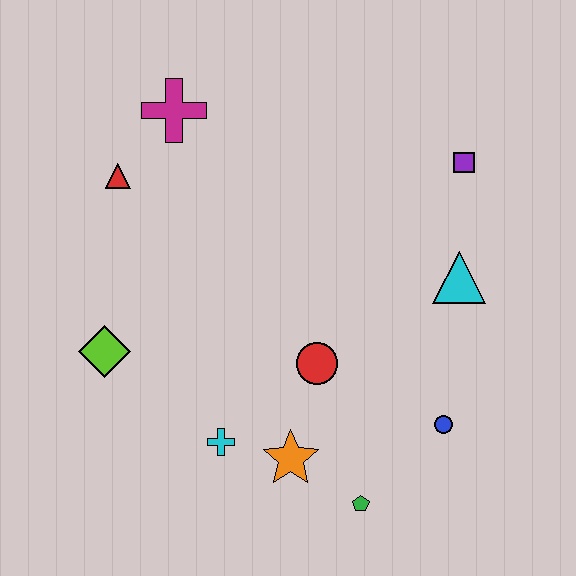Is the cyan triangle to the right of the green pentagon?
Yes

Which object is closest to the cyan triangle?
The purple square is closest to the cyan triangle.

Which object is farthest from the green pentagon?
The magenta cross is farthest from the green pentagon.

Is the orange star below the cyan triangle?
Yes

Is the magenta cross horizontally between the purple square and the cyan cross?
No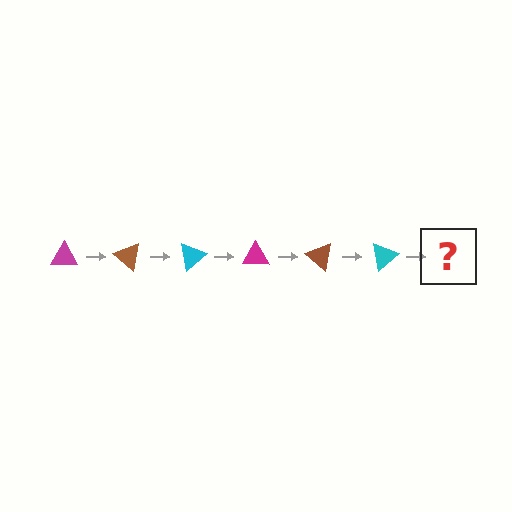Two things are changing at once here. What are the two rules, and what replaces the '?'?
The two rules are that it rotates 40 degrees each step and the color cycles through magenta, brown, and cyan. The '?' should be a magenta triangle, rotated 240 degrees from the start.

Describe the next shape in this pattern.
It should be a magenta triangle, rotated 240 degrees from the start.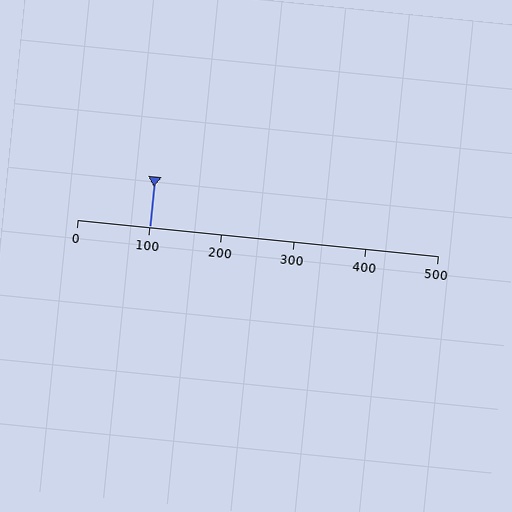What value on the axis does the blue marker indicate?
The marker indicates approximately 100.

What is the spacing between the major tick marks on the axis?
The major ticks are spaced 100 apart.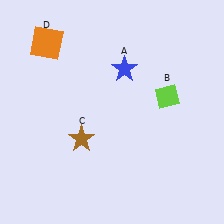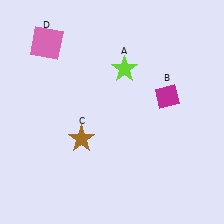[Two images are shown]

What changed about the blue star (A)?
In Image 1, A is blue. In Image 2, it changed to lime.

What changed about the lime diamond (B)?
In Image 1, B is lime. In Image 2, it changed to magenta.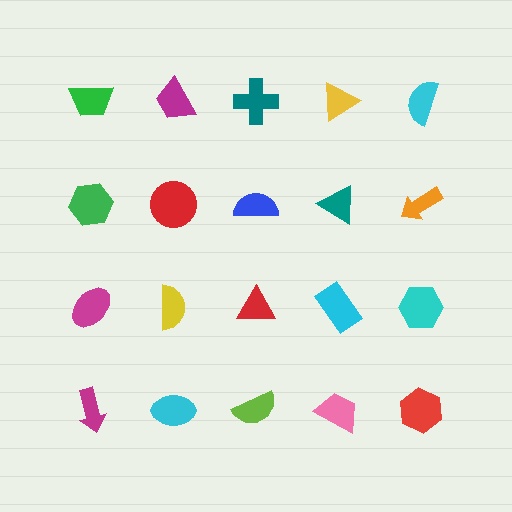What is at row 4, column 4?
A pink trapezoid.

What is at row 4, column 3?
A lime semicircle.